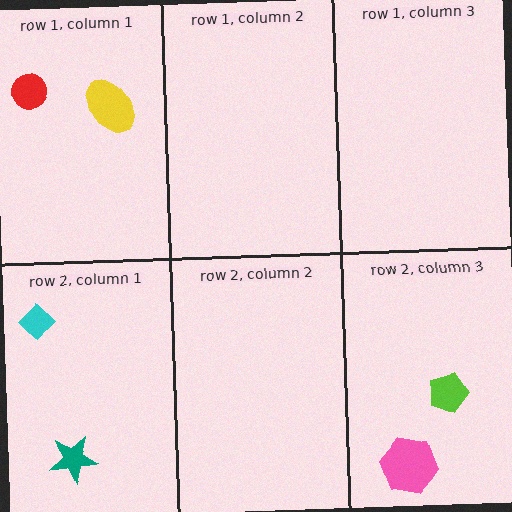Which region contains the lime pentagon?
The row 2, column 3 region.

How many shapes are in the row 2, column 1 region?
2.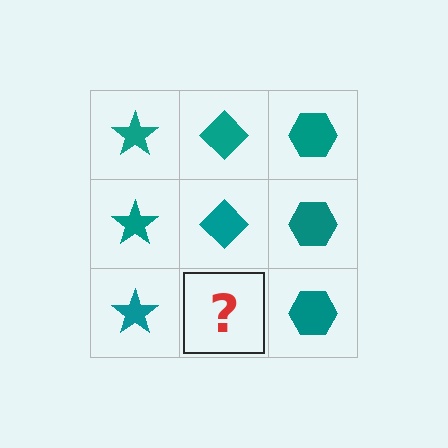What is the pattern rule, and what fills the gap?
The rule is that each column has a consistent shape. The gap should be filled with a teal diamond.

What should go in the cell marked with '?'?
The missing cell should contain a teal diamond.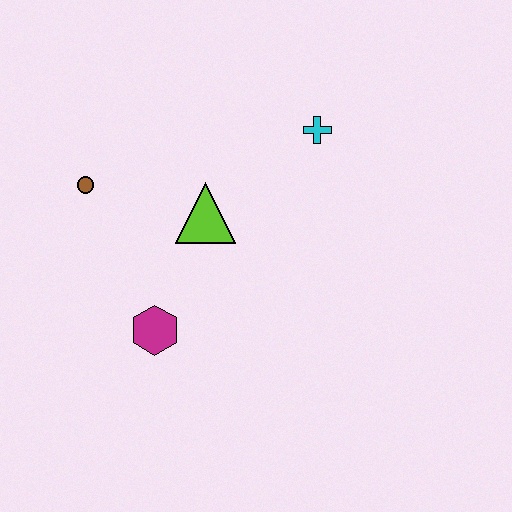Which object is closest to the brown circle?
The lime triangle is closest to the brown circle.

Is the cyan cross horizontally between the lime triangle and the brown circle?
No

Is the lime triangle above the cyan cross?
No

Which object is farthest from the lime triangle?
The cyan cross is farthest from the lime triangle.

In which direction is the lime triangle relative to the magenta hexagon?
The lime triangle is above the magenta hexagon.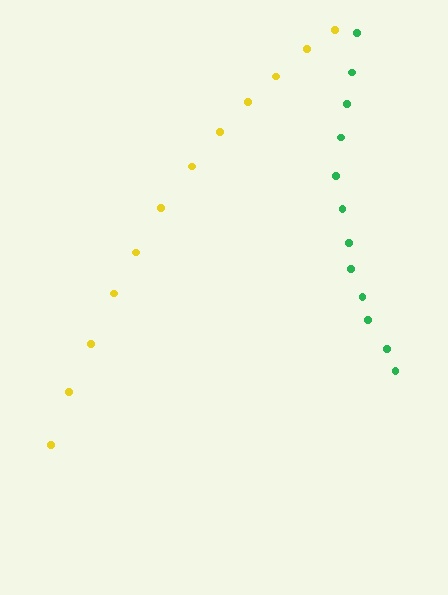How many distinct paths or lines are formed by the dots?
There are 2 distinct paths.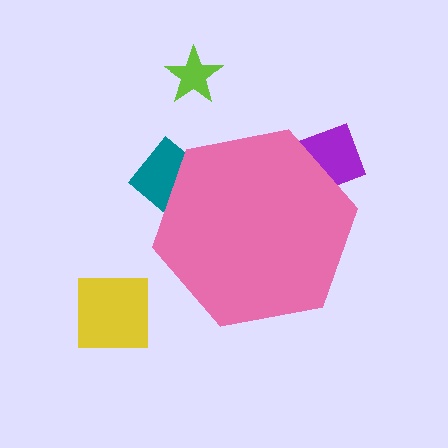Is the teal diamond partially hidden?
Yes, the teal diamond is partially hidden behind the pink hexagon.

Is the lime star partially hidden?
No, the lime star is fully visible.